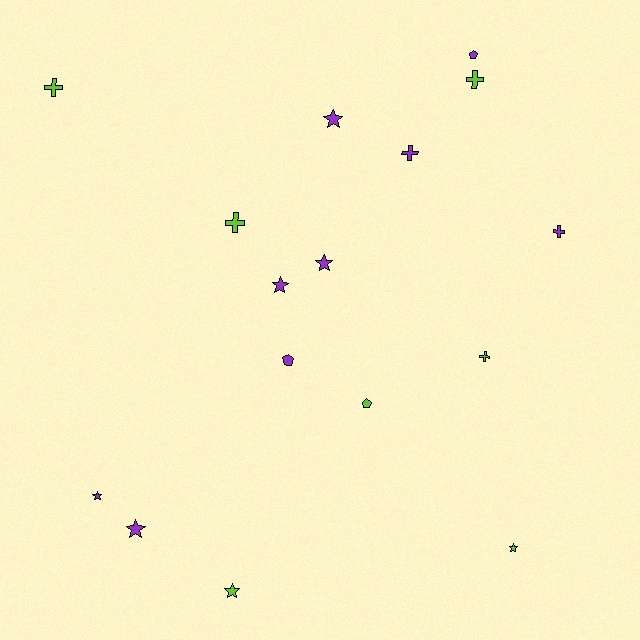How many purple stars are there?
There are 5 purple stars.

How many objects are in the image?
There are 16 objects.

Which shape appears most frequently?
Star, with 7 objects.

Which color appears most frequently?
Purple, with 9 objects.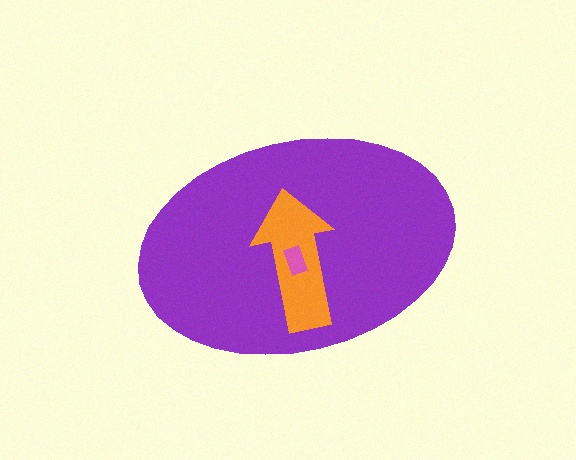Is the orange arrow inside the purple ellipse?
Yes.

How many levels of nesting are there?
3.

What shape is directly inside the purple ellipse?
The orange arrow.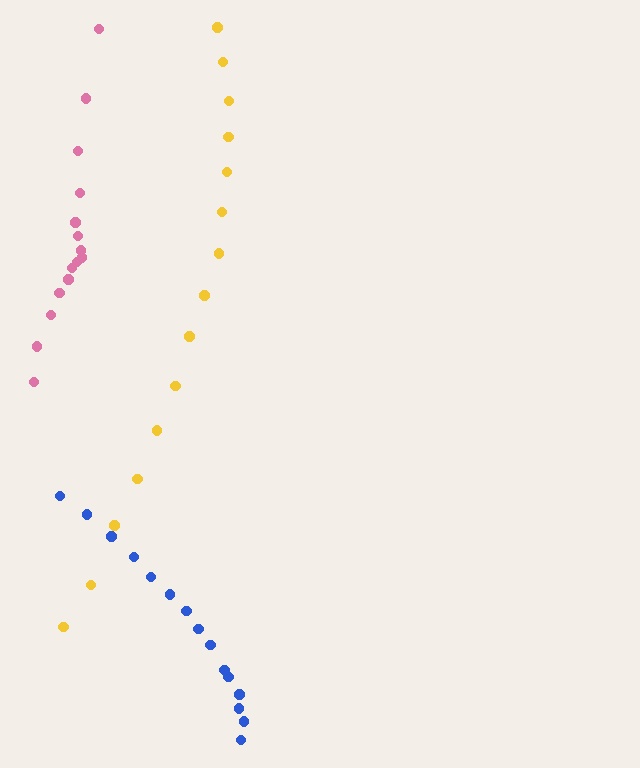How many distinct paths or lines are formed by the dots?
There are 3 distinct paths.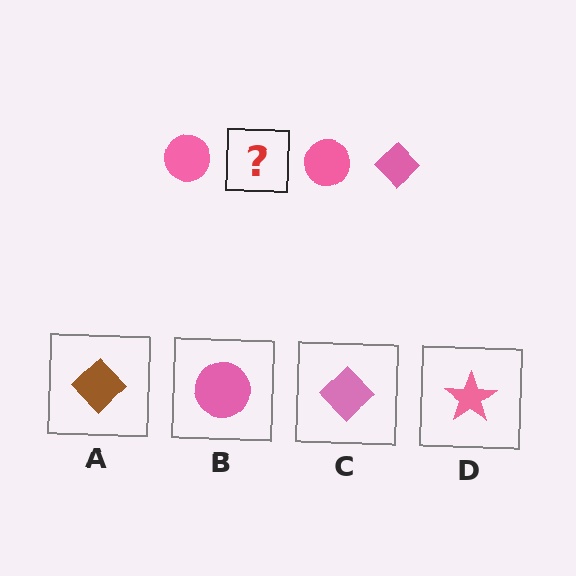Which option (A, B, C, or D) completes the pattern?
C.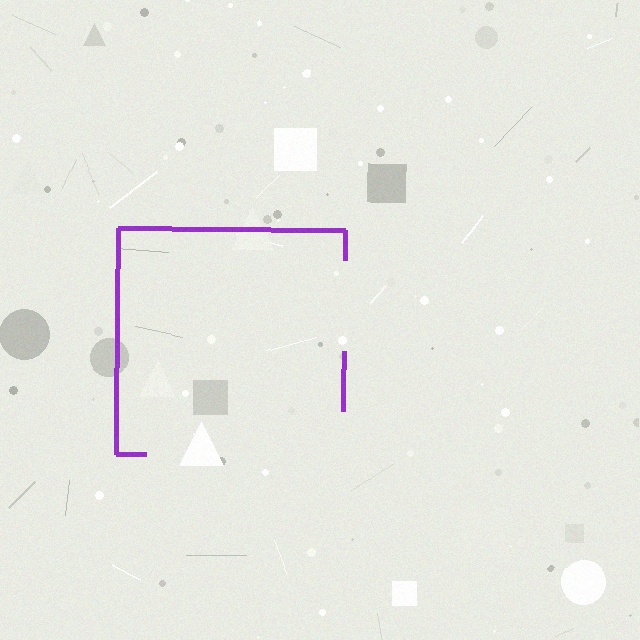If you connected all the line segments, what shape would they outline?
They would outline a square.